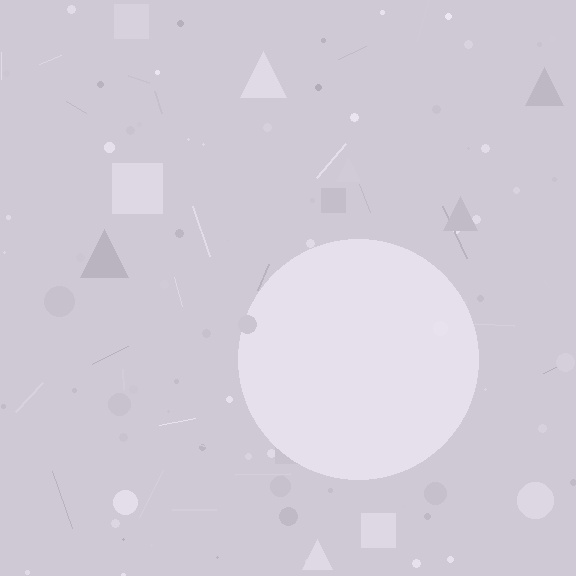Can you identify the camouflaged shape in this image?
The camouflaged shape is a circle.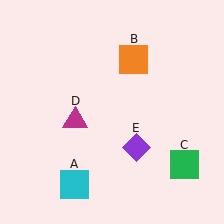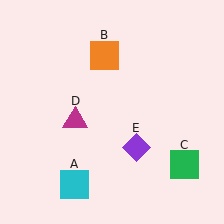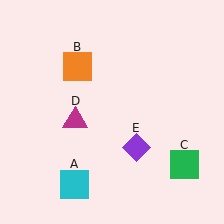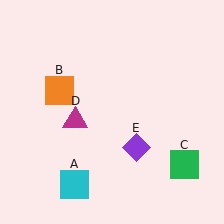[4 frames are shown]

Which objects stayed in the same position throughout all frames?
Cyan square (object A) and green square (object C) and magenta triangle (object D) and purple diamond (object E) remained stationary.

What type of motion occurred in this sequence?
The orange square (object B) rotated counterclockwise around the center of the scene.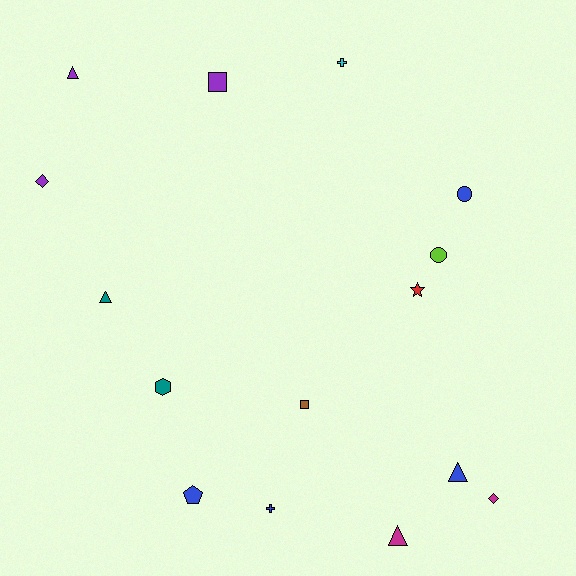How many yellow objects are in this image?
There are no yellow objects.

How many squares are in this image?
There are 2 squares.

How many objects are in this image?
There are 15 objects.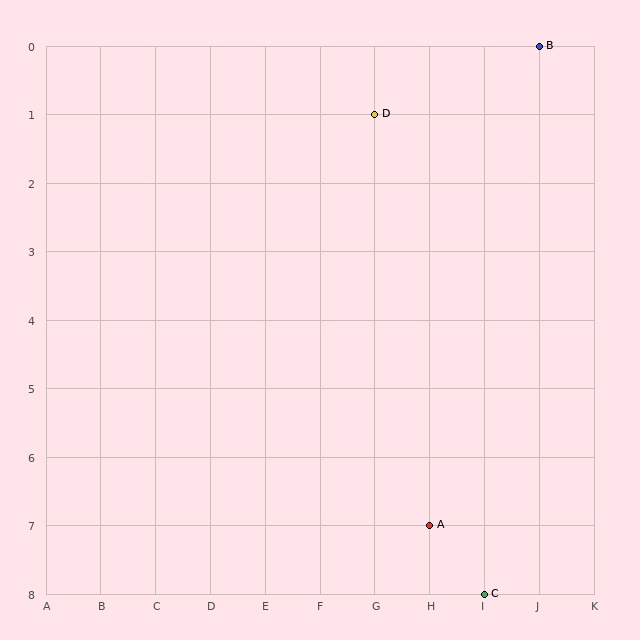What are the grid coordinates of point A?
Point A is at grid coordinates (H, 7).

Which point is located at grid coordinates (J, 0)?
Point B is at (J, 0).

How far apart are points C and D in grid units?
Points C and D are 2 columns and 7 rows apart (about 7.3 grid units diagonally).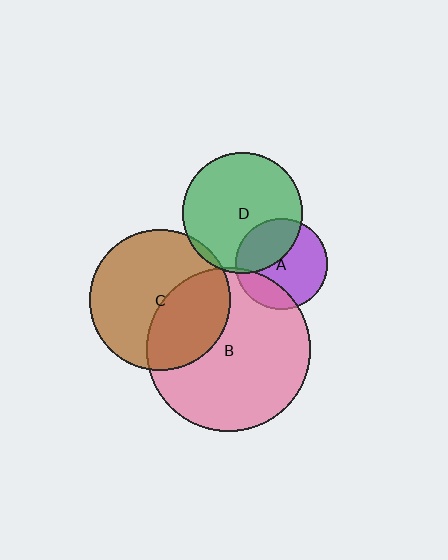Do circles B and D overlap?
Yes.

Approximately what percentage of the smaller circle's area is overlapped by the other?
Approximately 5%.